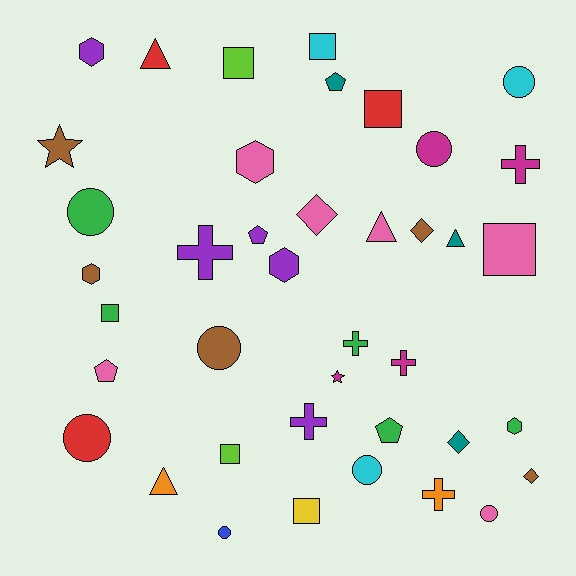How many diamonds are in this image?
There are 4 diamonds.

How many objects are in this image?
There are 40 objects.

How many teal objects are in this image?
There are 3 teal objects.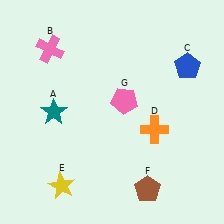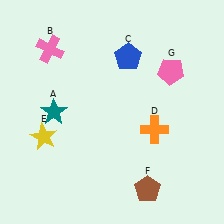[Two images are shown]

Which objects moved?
The objects that moved are: the blue pentagon (C), the yellow star (E), the pink pentagon (G).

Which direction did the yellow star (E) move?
The yellow star (E) moved up.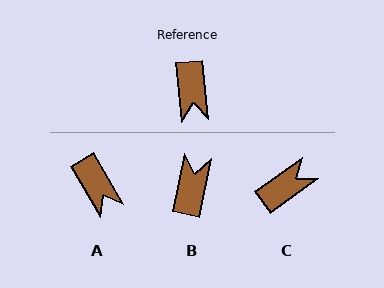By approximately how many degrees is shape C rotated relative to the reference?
Approximately 121 degrees counter-clockwise.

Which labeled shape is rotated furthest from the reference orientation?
B, about 163 degrees away.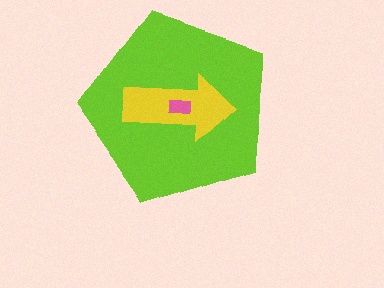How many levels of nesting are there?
3.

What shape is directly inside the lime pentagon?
The yellow arrow.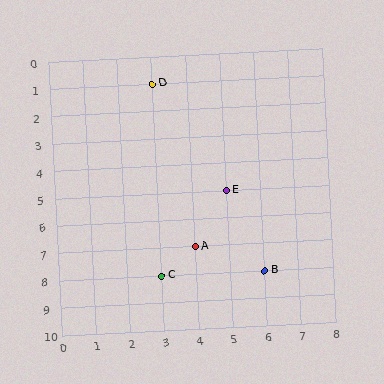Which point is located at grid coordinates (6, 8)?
Point B is at (6, 8).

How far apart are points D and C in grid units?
Points D and C are 7 rows apart.